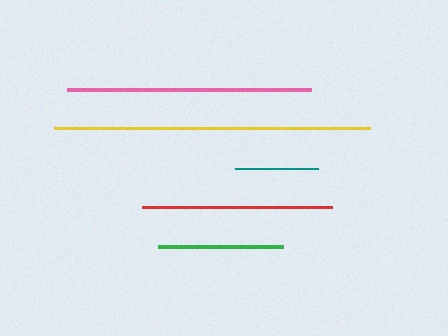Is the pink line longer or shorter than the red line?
The pink line is longer than the red line.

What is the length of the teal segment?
The teal segment is approximately 83 pixels long.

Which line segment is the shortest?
The teal line is the shortest at approximately 83 pixels.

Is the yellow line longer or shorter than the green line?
The yellow line is longer than the green line.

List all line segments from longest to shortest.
From longest to shortest: yellow, pink, red, green, teal.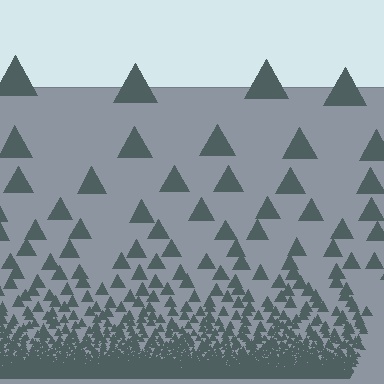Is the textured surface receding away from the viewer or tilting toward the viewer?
The surface appears to tilt toward the viewer. Texture elements get larger and sparser toward the top.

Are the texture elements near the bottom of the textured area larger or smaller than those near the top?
Smaller. The gradient is inverted — elements near the bottom are smaller and denser.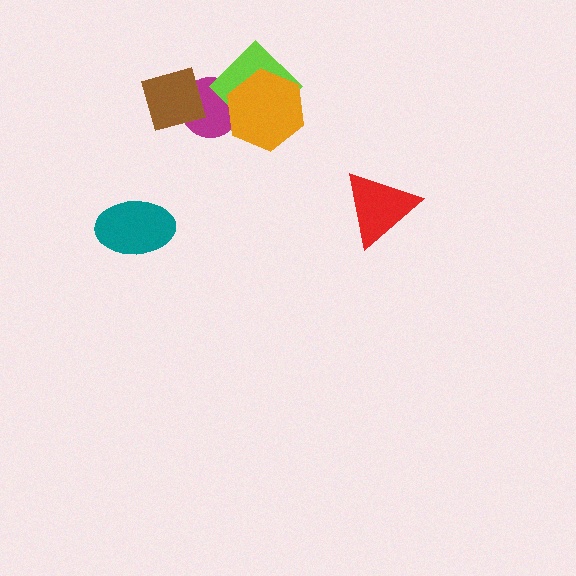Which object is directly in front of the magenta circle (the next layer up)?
The lime diamond is directly in front of the magenta circle.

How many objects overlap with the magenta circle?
3 objects overlap with the magenta circle.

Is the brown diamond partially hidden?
No, no other shape covers it.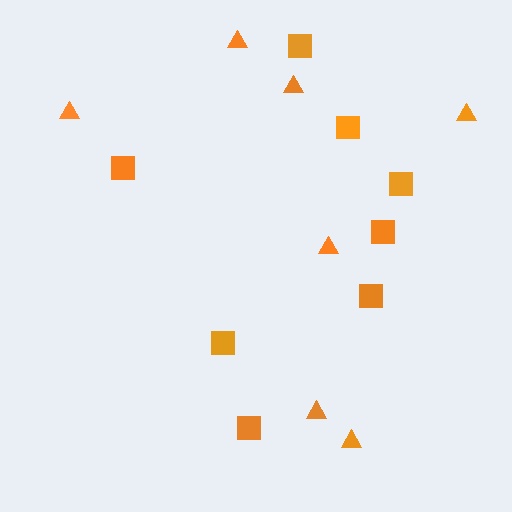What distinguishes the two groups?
There are 2 groups: one group of triangles (7) and one group of squares (8).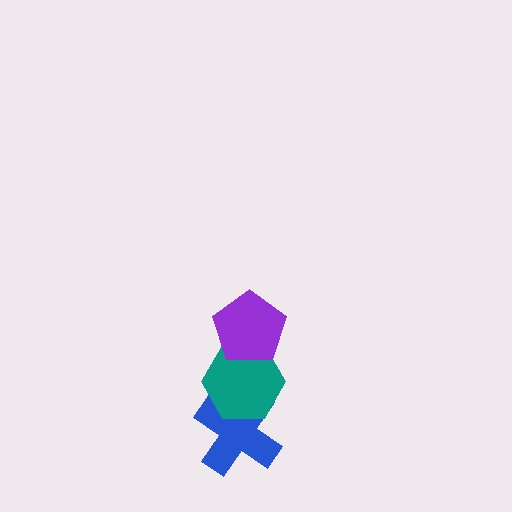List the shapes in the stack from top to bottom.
From top to bottom: the purple pentagon, the teal hexagon, the blue cross.